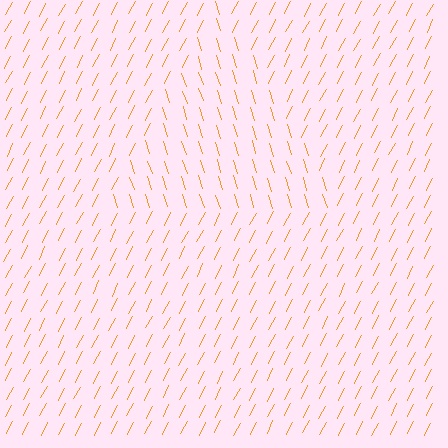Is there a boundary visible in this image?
Yes, there is a texture boundary formed by a change in line orientation.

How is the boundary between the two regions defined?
The boundary is defined purely by a change in line orientation (approximately 45 degrees difference). All lines are the same color and thickness.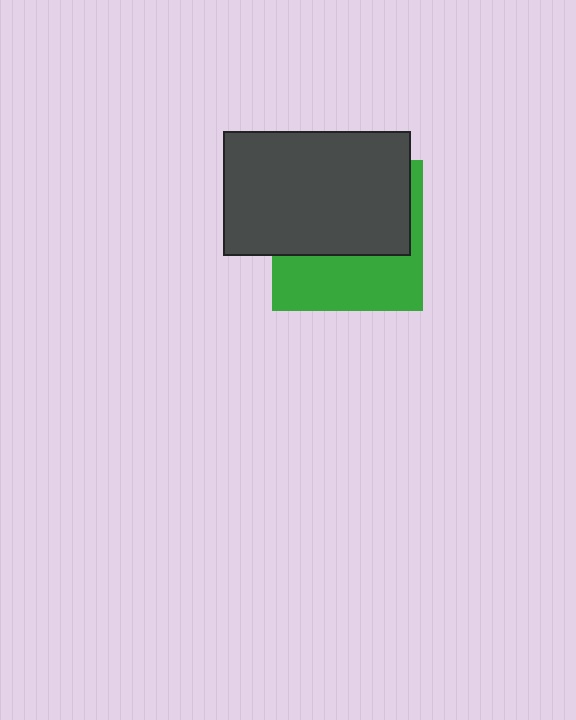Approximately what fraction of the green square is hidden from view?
Roughly 58% of the green square is hidden behind the dark gray rectangle.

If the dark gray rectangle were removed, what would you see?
You would see the complete green square.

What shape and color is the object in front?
The object in front is a dark gray rectangle.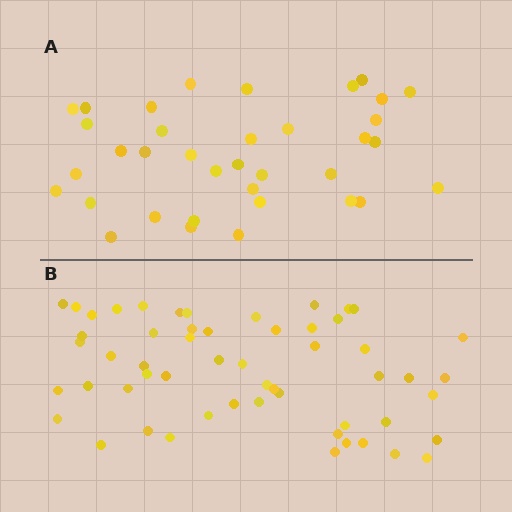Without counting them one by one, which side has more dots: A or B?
Region B (the bottom region) has more dots.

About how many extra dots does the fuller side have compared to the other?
Region B has approximately 20 more dots than region A.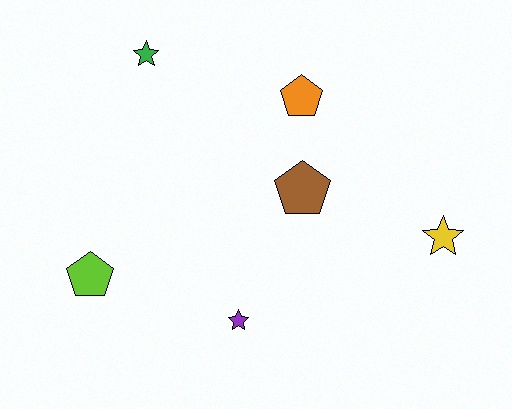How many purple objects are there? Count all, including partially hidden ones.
There is 1 purple object.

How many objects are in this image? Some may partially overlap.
There are 6 objects.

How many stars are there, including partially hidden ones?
There are 3 stars.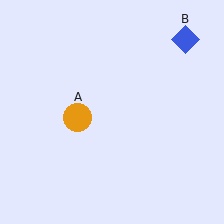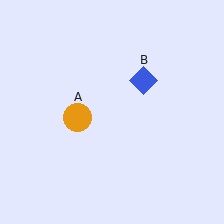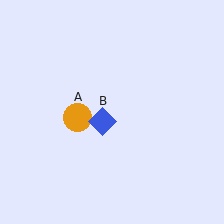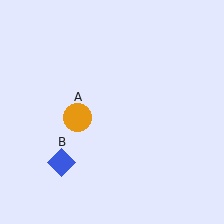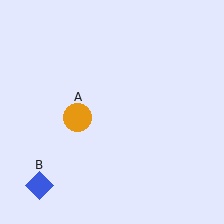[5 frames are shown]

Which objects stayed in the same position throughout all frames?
Orange circle (object A) remained stationary.